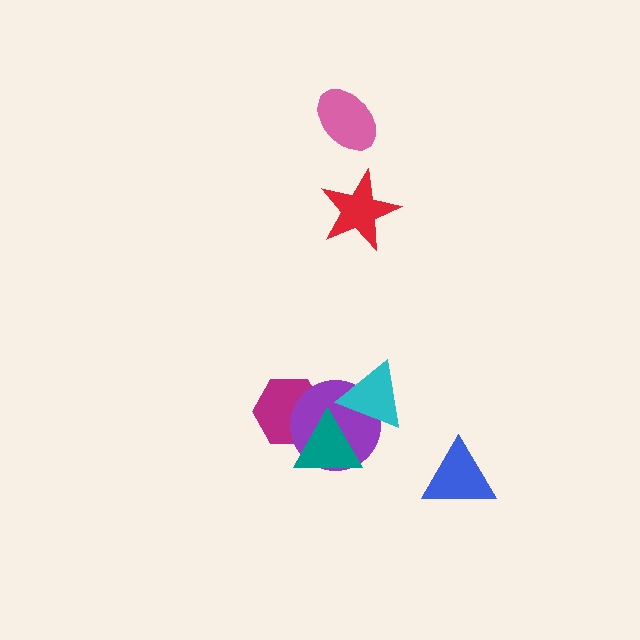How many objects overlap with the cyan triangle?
2 objects overlap with the cyan triangle.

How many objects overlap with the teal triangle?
3 objects overlap with the teal triangle.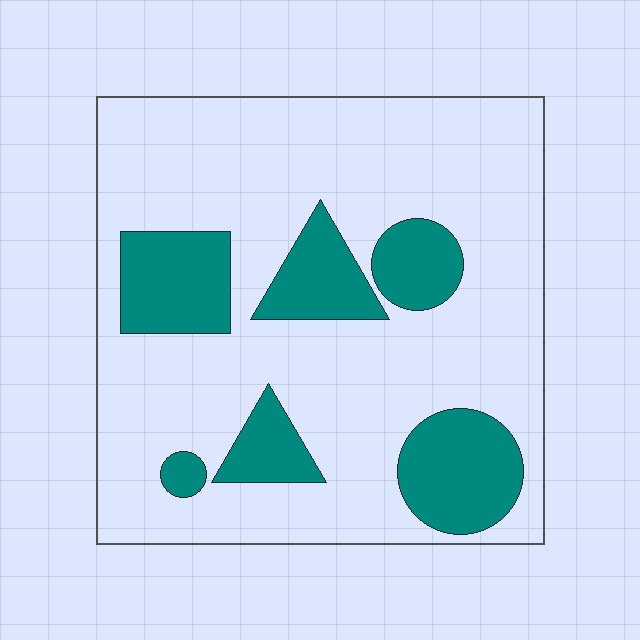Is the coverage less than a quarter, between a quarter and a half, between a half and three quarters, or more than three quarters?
Less than a quarter.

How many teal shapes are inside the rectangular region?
6.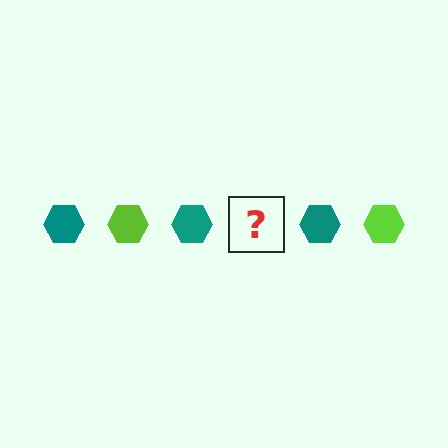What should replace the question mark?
The question mark should be replaced with a lime hexagon.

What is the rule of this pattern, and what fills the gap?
The rule is that the pattern cycles through teal, lime hexagons. The gap should be filled with a lime hexagon.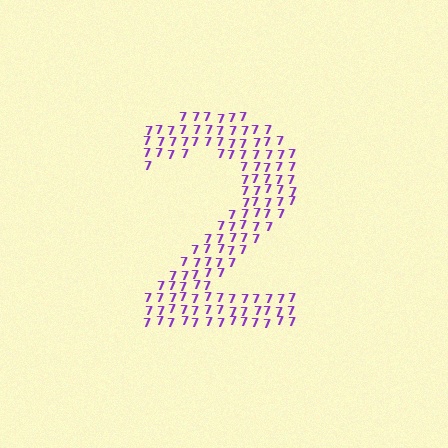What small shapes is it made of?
It is made of small digit 7's.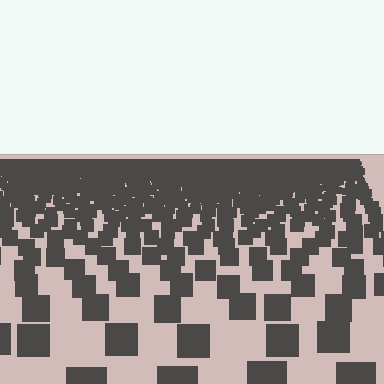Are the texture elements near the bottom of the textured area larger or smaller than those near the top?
Larger. Near the bottom, elements are closer to the viewer and appear at a bigger on-screen size.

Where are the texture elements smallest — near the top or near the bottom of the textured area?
Near the top.